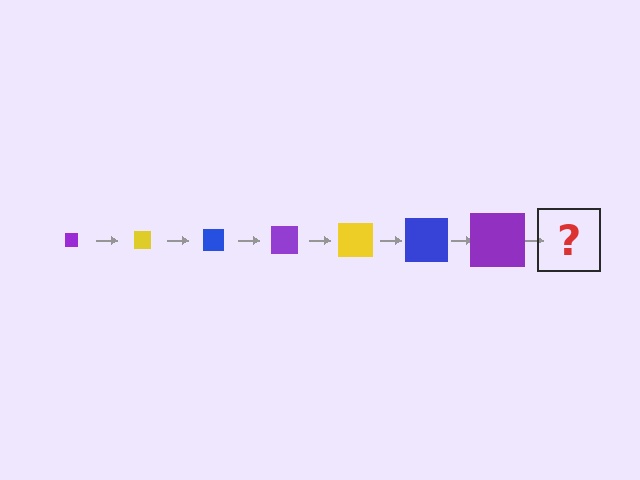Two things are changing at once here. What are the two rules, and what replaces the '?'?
The two rules are that the square grows larger each step and the color cycles through purple, yellow, and blue. The '?' should be a yellow square, larger than the previous one.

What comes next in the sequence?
The next element should be a yellow square, larger than the previous one.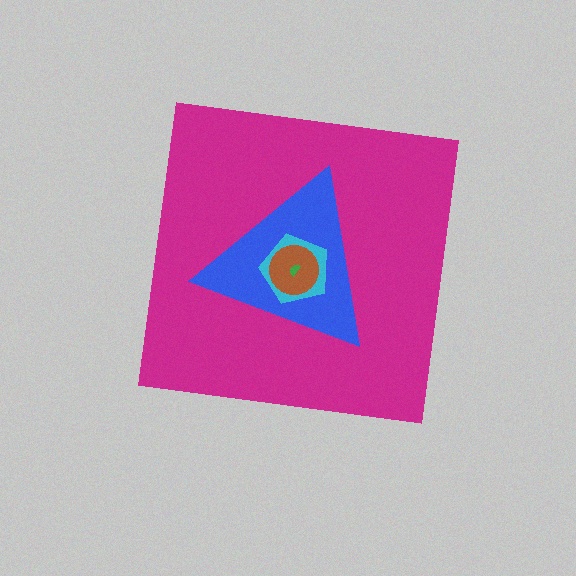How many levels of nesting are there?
5.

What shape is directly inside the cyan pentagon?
The brown circle.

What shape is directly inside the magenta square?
The blue triangle.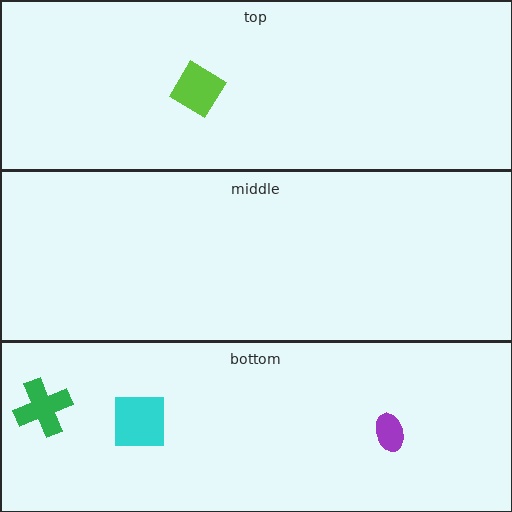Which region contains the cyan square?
The bottom region.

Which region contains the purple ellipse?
The bottom region.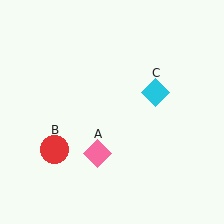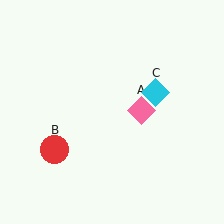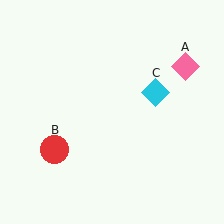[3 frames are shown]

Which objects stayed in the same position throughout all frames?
Red circle (object B) and cyan diamond (object C) remained stationary.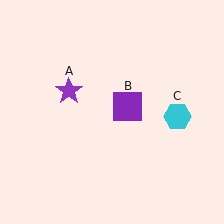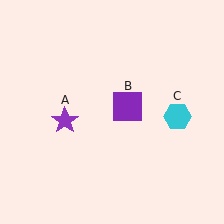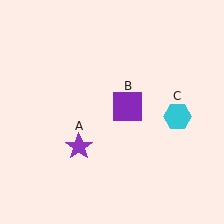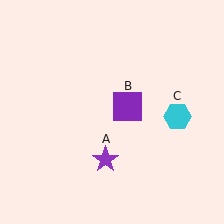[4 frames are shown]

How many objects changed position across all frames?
1 object changed position: purple star (object A).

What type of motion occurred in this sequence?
The purple star (object A) rotated counterclockwise around the center of the scene.